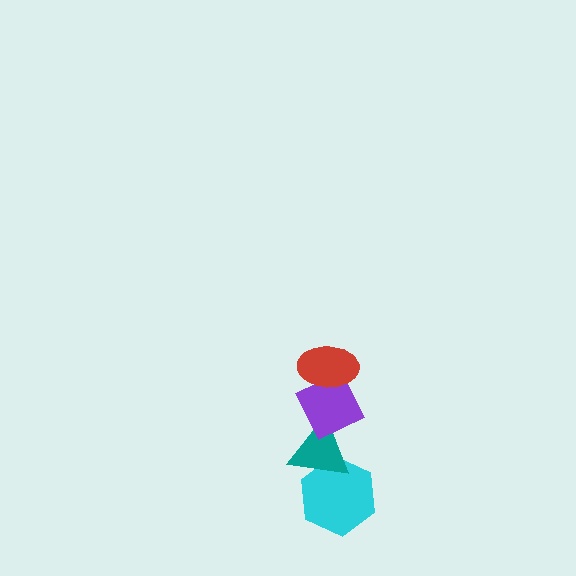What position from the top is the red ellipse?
The red ellipse is 1st from the top.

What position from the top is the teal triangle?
The teal triangle is 3rd from the top.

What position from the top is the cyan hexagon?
The cyan hexagon is 4th from the top.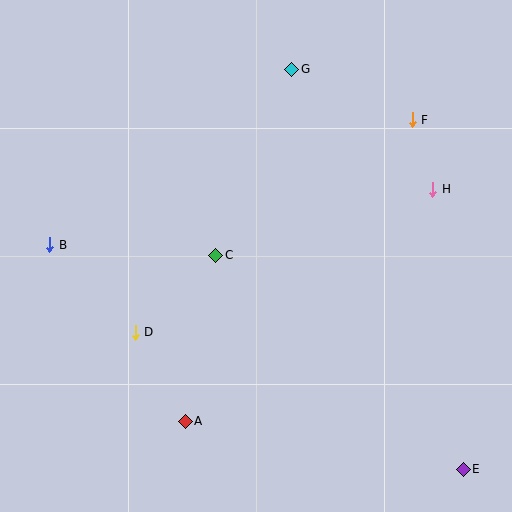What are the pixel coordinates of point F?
Point F is at (412, 120).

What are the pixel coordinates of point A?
Point A is at (185, 421).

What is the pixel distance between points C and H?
The distance between C and H is 227 pixels.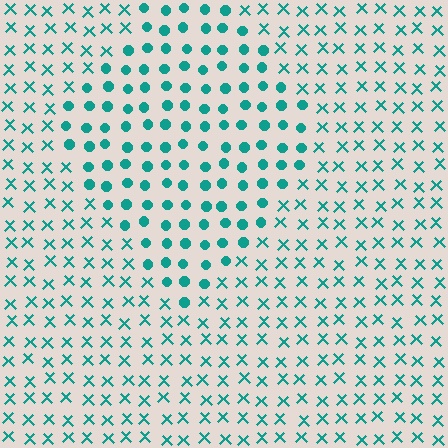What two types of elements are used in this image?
The image uses circles inside the diamond region and X marks outside it.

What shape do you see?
I see a diamond.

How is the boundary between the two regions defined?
The boundary is defined by a change in element shape: circles inside vs. X marks outside. All elements share the same color and spacing.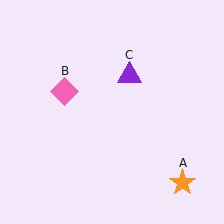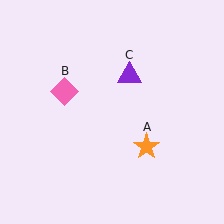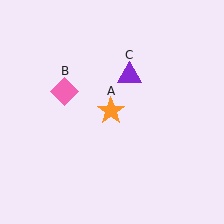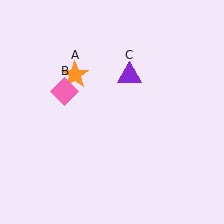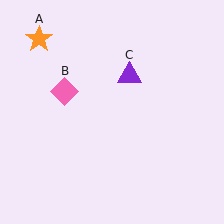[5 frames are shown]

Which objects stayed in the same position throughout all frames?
Pink diamond (object B) and purple triangle (object C) remained stationary.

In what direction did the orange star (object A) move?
The orange star (object A) moved up and to the left.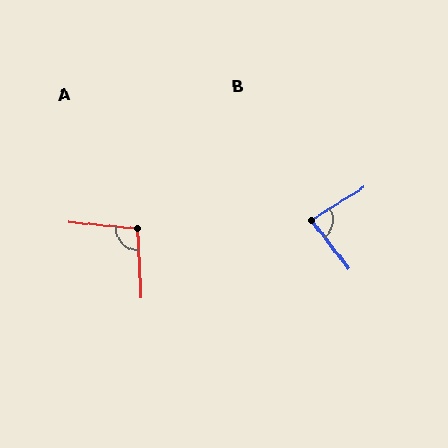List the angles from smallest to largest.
B (85°), A (98°).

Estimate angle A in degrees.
Approximately 98 degrees.